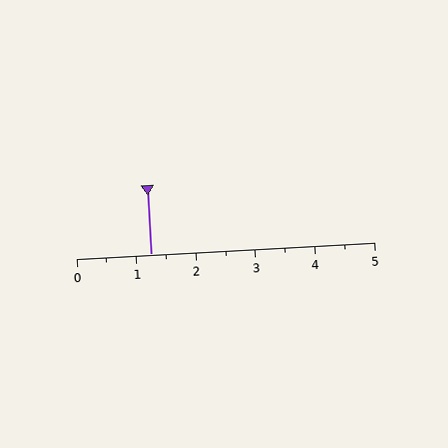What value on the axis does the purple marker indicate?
The marker indicates approximately 1.2.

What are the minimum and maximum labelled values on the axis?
The axis runs from 0 to 5.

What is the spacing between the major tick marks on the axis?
The major ticks are spaced 1 apart.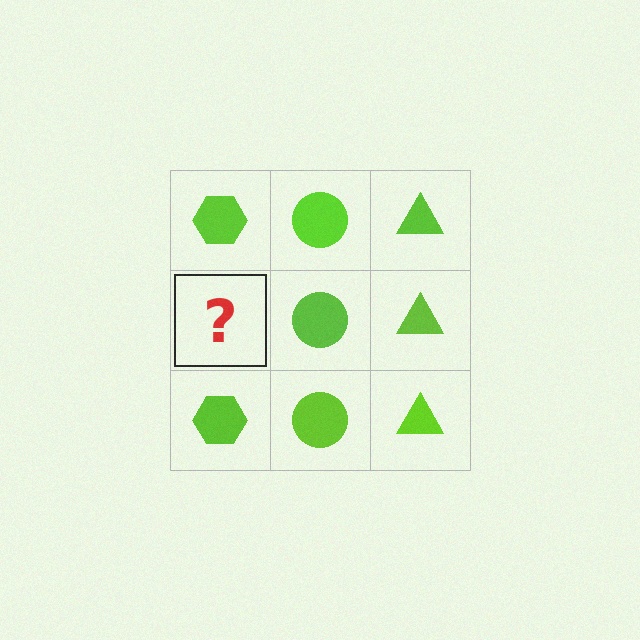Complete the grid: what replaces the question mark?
The question mark should be replaced with a lime hexagon.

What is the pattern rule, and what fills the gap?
The rule is that each column has a consistent shape. The gap should be filled with a lime hexagon.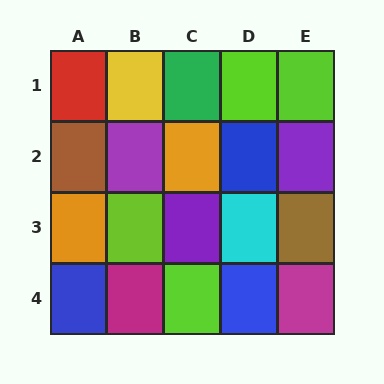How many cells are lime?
4 cells are lime.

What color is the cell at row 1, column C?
Green.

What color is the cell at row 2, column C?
Orange.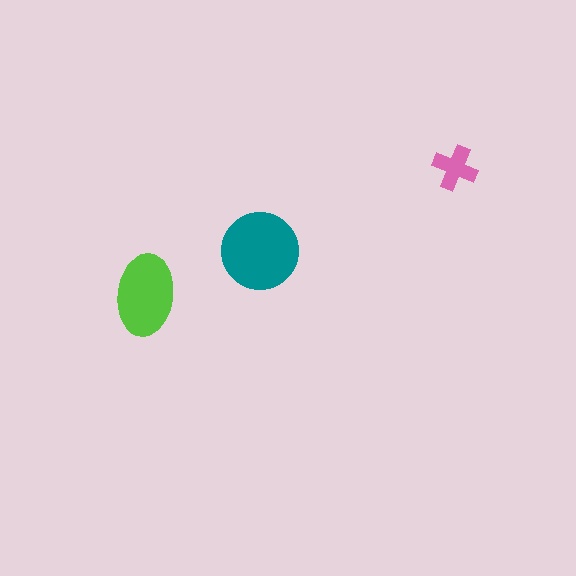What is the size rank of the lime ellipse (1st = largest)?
2nd.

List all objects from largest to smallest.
The teal circle, the lime ellipse, the pink cross.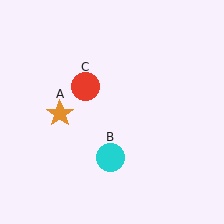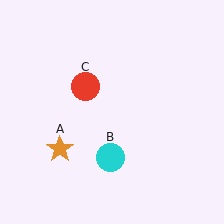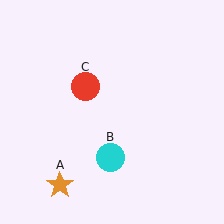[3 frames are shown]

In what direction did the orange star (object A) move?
The orange star (object A) moved down.